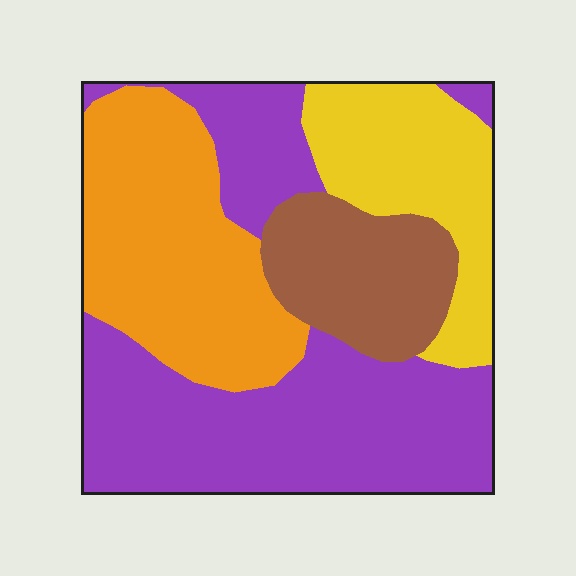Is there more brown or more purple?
Purple.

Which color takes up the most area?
Purple, at roughly 40%.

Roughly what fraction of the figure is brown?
Brown covers roughly 15% of the figure.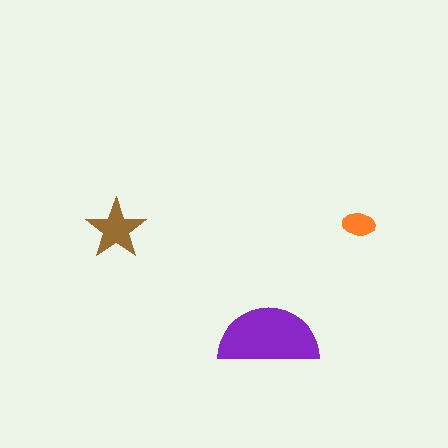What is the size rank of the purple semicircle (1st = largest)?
1st.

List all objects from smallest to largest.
The orange ellipse, the brown star, the purple semicircle.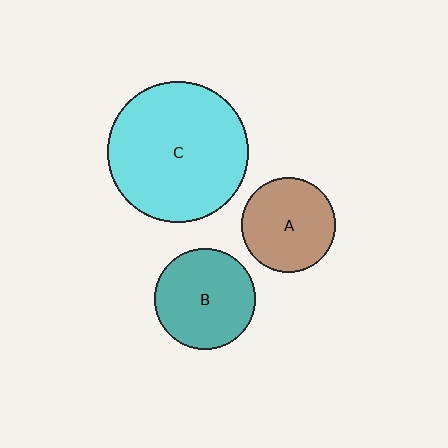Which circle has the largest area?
Circle C (cyan).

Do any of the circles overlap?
No, none of the circles overlap.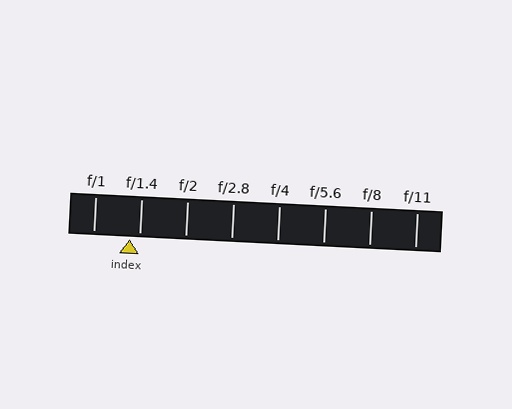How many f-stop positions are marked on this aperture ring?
There are 8 f-stop positions marked.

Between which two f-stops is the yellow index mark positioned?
The index mark is between f/1 and f/1.4.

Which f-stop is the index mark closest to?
The index mark is closest to f/1.4.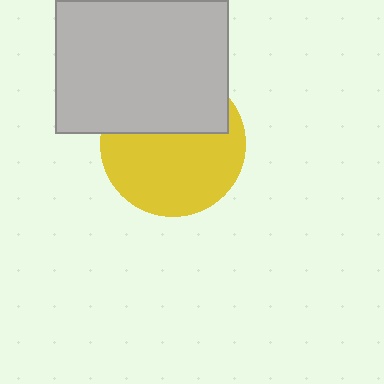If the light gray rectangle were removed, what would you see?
You would see the complete yellow circle.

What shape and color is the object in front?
The object in front is a light gray rectangle.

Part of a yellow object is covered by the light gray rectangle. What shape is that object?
It is a circle.